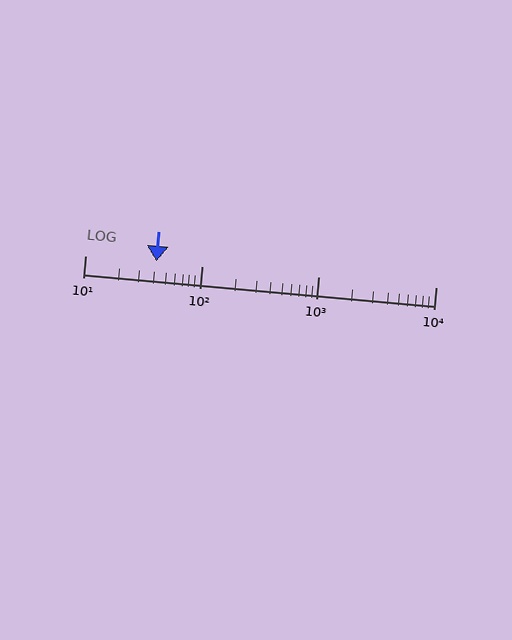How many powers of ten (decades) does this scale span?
The scale spans 3 decades, from 10 to 10000.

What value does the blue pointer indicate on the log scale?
The pointer indicates approximately 41.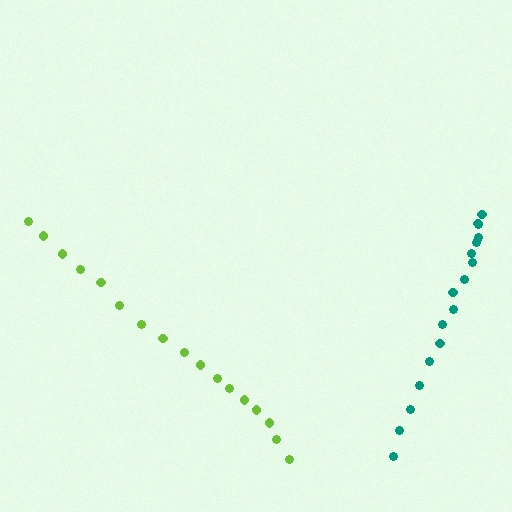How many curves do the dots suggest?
There are 2 distinct paths.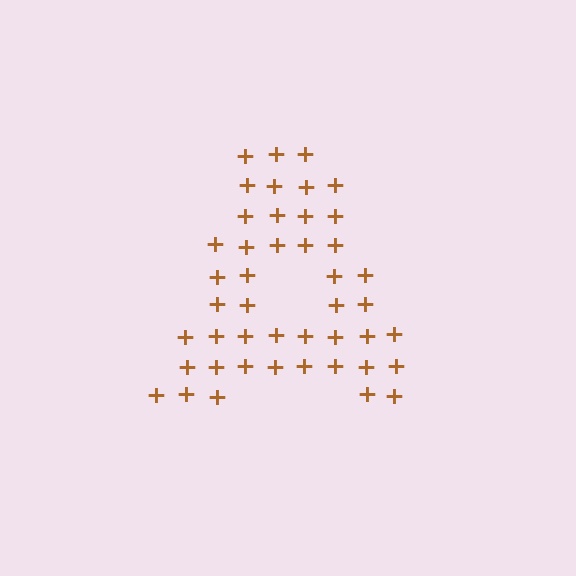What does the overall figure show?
The overall figure shows the letter A.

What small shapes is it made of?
It is made of small plus signs.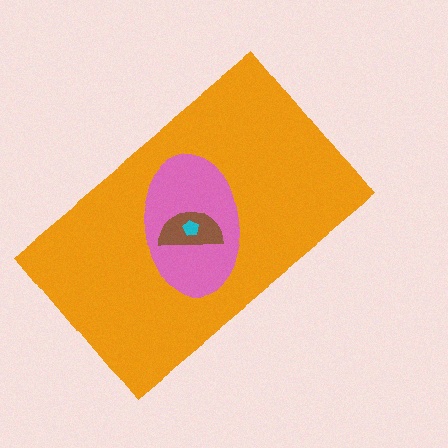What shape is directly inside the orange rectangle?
The pink ellipse.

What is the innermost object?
The cyan pentagon.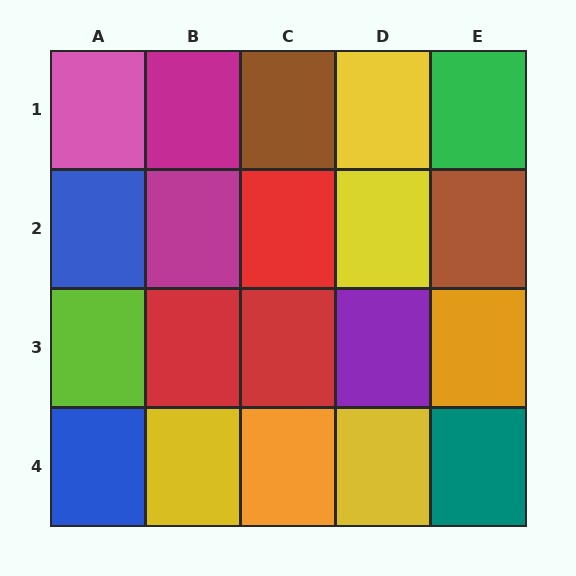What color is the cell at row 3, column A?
Lime.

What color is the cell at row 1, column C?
Brown.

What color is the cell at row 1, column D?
Yellow.